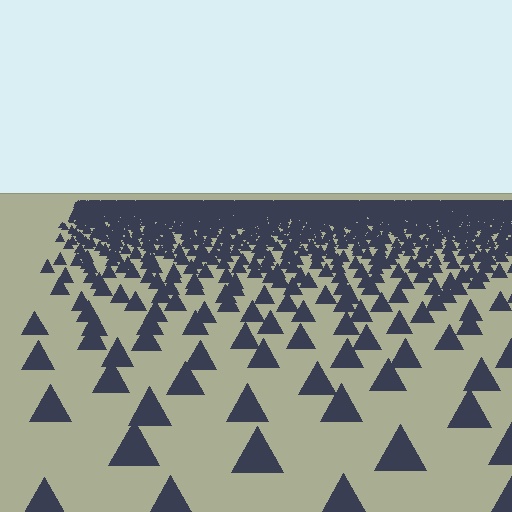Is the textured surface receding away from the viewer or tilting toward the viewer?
The surface is receding away from the viewer. Texture elements get smaller and denser toward the top.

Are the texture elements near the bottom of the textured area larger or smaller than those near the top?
Larger. Near the bottom, elements are closer to the viewer and appear at a bigger on-screen size.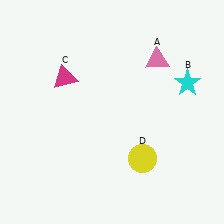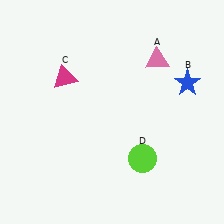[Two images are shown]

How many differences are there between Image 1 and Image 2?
There are 2 differences between the two images.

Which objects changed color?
B changed from cyan to blue. D changed from yellow to lime.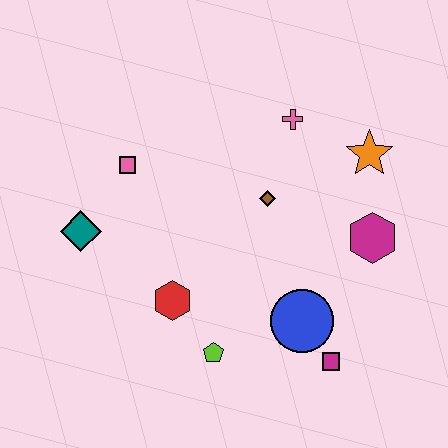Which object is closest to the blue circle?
The magenta square is closest to the blue circle.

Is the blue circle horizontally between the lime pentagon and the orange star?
Yes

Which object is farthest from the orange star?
The teal diamond is farthest from the orange star.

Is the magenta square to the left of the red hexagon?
No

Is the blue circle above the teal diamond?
No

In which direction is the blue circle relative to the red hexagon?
The blue circle is to the right of the red hexagon.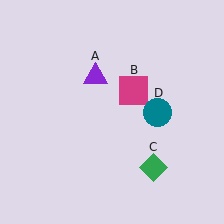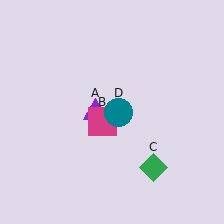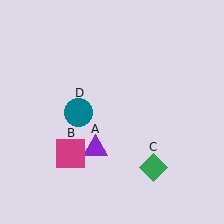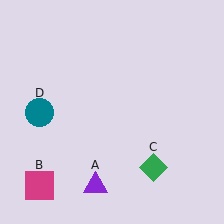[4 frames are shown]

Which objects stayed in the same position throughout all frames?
Green diamond (object C) remained stationary.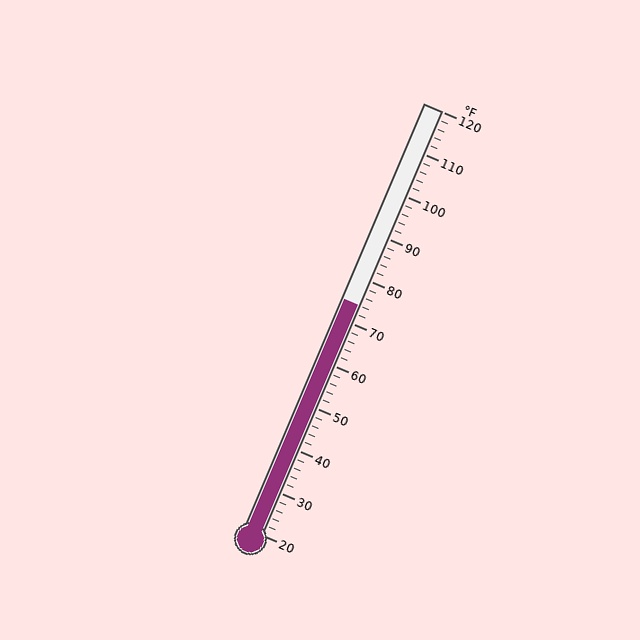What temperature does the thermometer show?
The thermometer shows approximately 74°F.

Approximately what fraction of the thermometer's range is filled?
The thermometer is filled to approximately 55% of its range.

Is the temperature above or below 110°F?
The temperature is below 110°F.